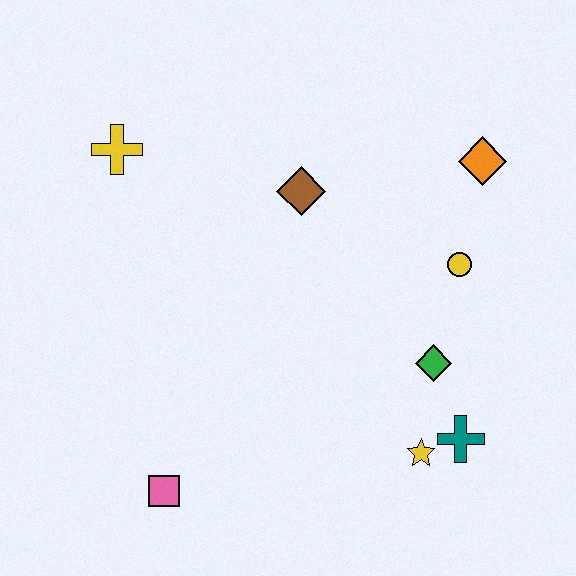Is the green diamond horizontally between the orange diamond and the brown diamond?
Yes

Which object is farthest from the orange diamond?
The pink square is farthest from the orange diamond.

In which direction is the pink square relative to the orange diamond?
The pink square is below the orange diamond.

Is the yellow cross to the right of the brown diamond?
No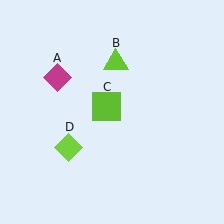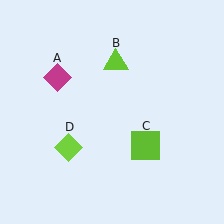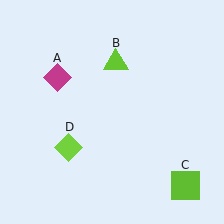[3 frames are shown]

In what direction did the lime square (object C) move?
The lime square (object C) moved down and to the right.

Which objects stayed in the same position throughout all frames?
Magenta diamond (object A) and lime triangle (object B) and lime diamond (object D) remained stationary.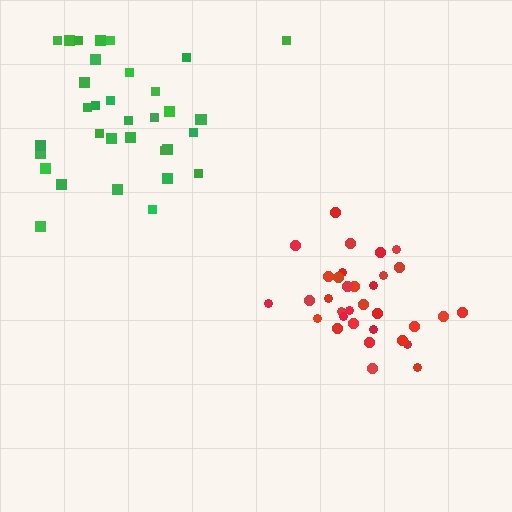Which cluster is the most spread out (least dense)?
Green.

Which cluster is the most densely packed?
Red.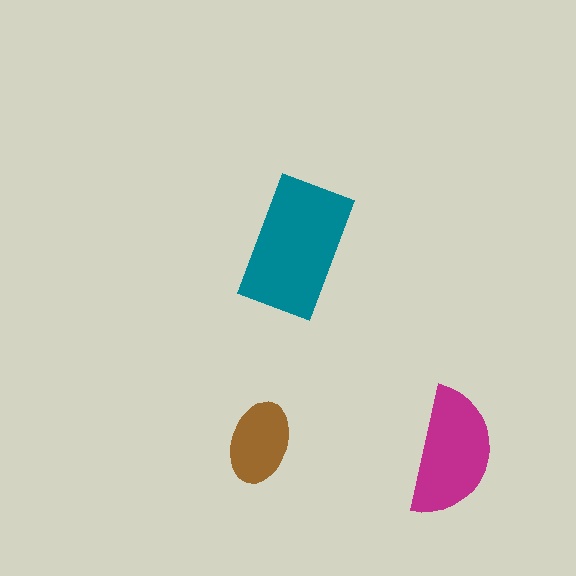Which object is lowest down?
The magenta semicircle is bottommost.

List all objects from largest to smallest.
The teal rectangle, the magenta semicircle, the brown ellipse.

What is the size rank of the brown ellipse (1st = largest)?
3rd.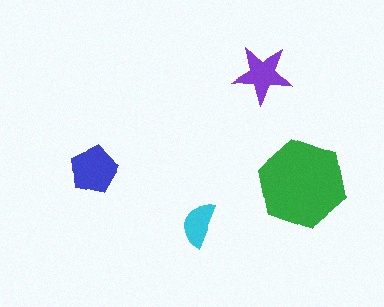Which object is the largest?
The green hexagon.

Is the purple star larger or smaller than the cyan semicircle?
Larger.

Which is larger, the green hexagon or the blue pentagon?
The green hexagon.